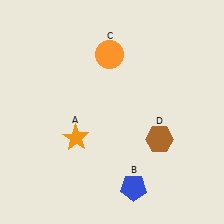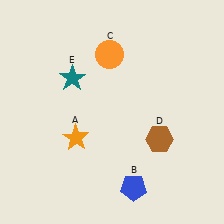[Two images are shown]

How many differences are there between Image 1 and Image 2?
There is 1 difference between the two images.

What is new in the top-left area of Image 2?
A teal star (E) was added in the top-left area of Image 2.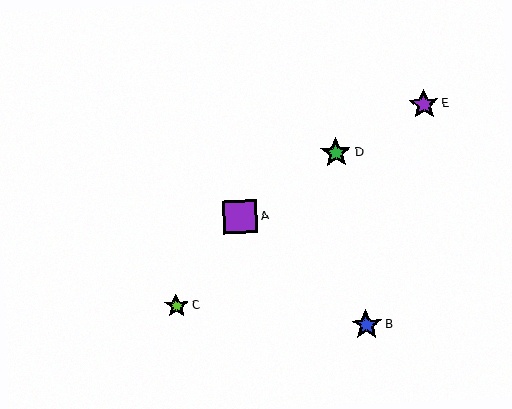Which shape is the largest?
The purple square (labeled A) is the largest.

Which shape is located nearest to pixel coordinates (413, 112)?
The purple star (labeled E) at (424, 104) is nearest to that location.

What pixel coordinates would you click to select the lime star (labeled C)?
Click at (177, 306) to select the lime star C.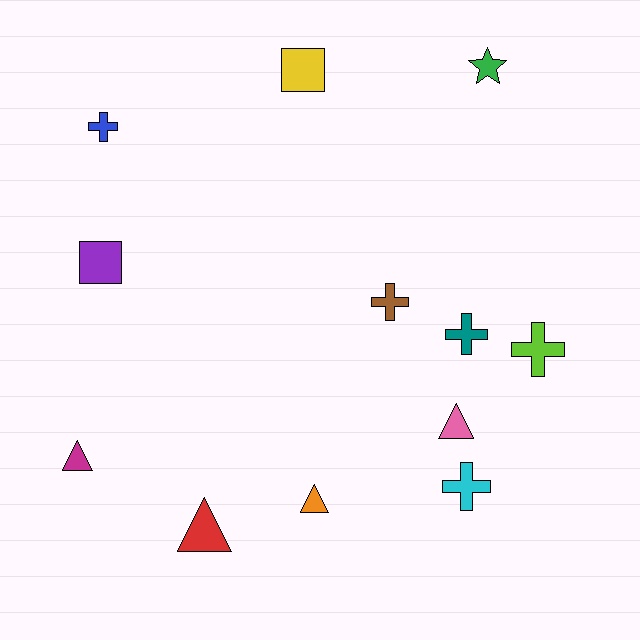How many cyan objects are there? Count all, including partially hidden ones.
There is 1 cyan object.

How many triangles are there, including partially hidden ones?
There are 4 triangles.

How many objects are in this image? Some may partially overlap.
There are 12 objects.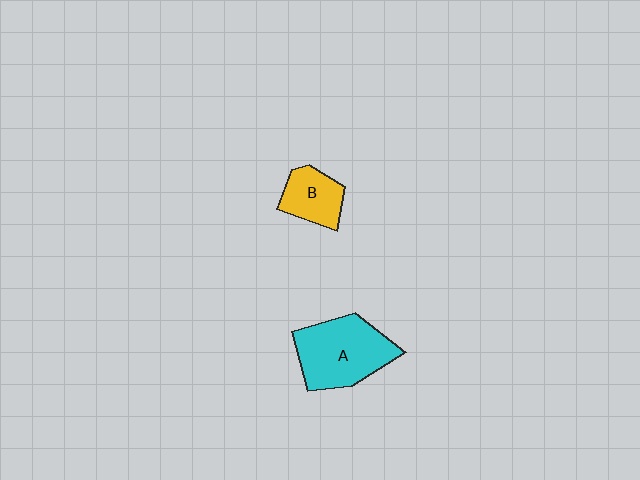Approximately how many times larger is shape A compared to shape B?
Approximately 1.9 times.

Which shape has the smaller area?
Shape B (yellow).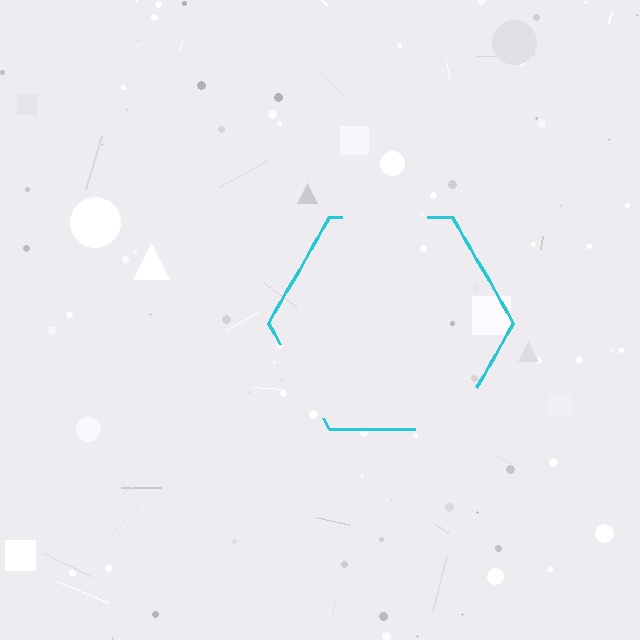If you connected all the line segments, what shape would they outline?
They would outline a hexagon.